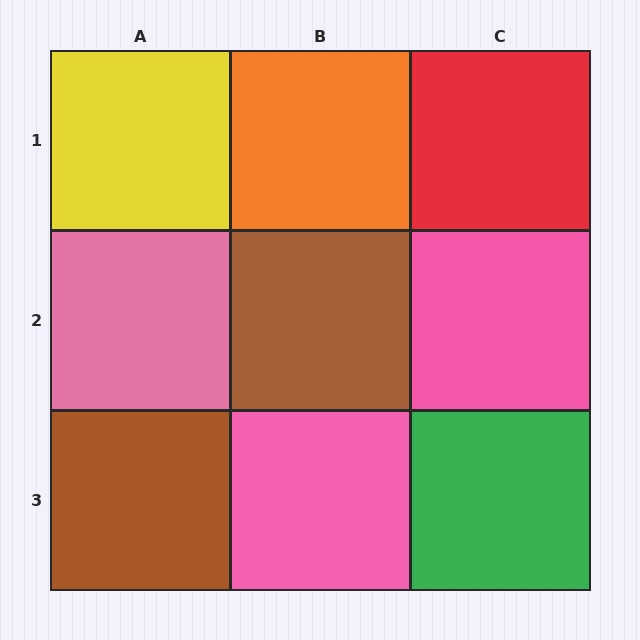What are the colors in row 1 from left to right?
Yellow, orange, red.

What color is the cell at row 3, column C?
Green.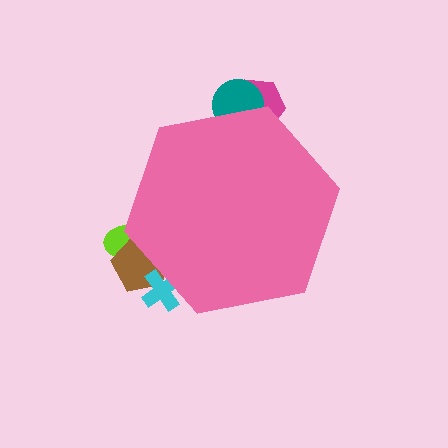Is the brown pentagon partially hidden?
Yes, the brown pentagon is partially hidden behind the pink hexagon.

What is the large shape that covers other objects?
A pink hexagon.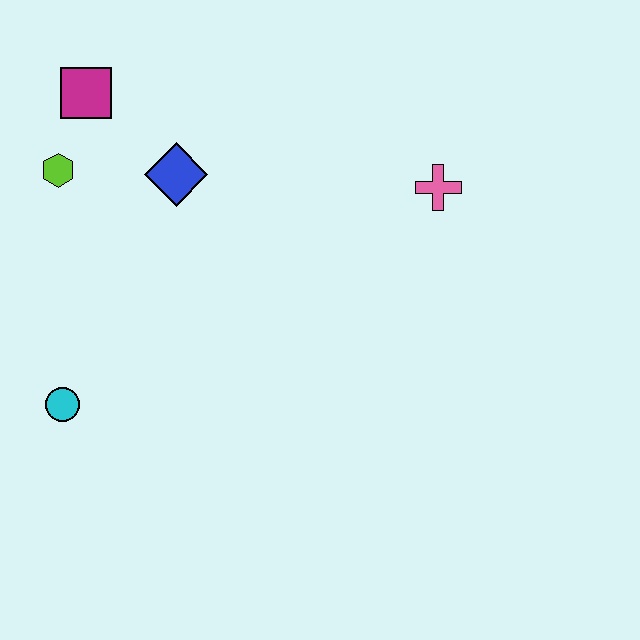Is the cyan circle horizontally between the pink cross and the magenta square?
No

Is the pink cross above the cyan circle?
Yes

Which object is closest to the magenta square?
The lime hexagon is closest to the magenta square.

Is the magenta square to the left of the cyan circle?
No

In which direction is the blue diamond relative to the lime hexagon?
The blue diamond is to the right of the lime hexagon.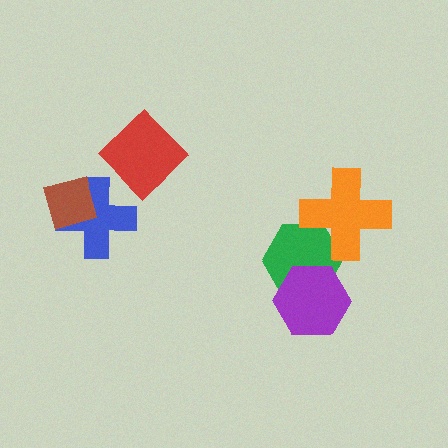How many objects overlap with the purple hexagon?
1 object overlaps with the purple hexagon.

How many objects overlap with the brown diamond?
1 object overlaps with the brown diamond.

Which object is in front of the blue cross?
The brown diamond is in front of the blue cross.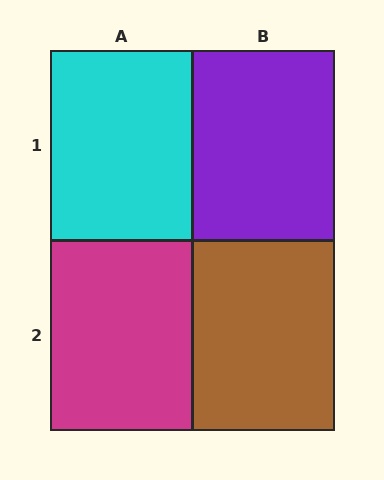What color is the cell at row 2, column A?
Magenta.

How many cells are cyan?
1 cell is cyan.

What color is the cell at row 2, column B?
Brown.